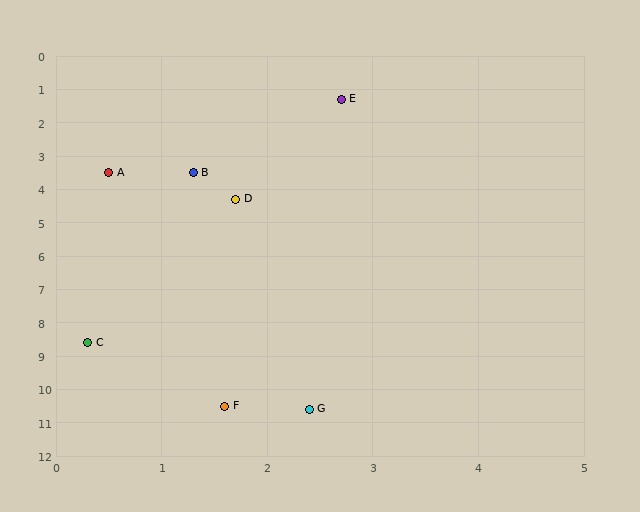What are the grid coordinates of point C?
Point C is at approximately (0.3, 8.6).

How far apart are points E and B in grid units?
Points E and B are about 2.6 grid units apart.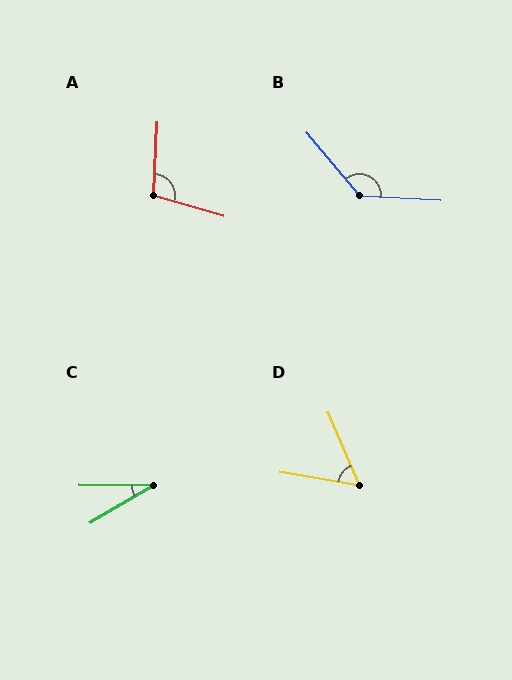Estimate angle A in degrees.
Approximately 103 degrees.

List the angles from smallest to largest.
C (31°), D (57°), A (103°), B (134°).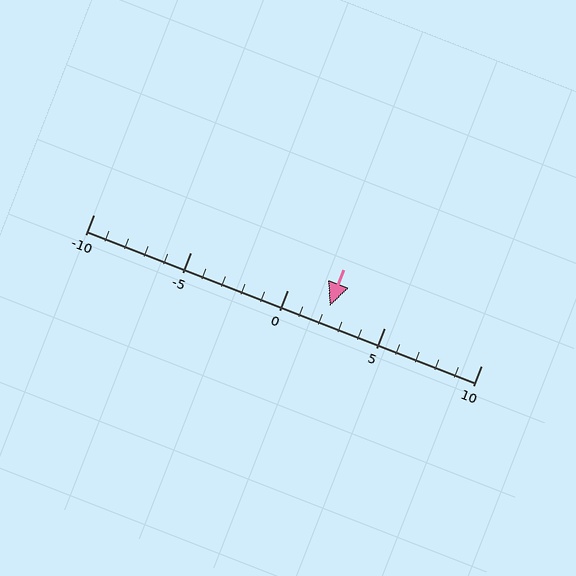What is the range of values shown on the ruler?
The ruler shows values from -10 to 10.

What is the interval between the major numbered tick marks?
The major tick marks are spaced 5 units apart.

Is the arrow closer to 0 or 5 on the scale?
The arrow is closer to 0.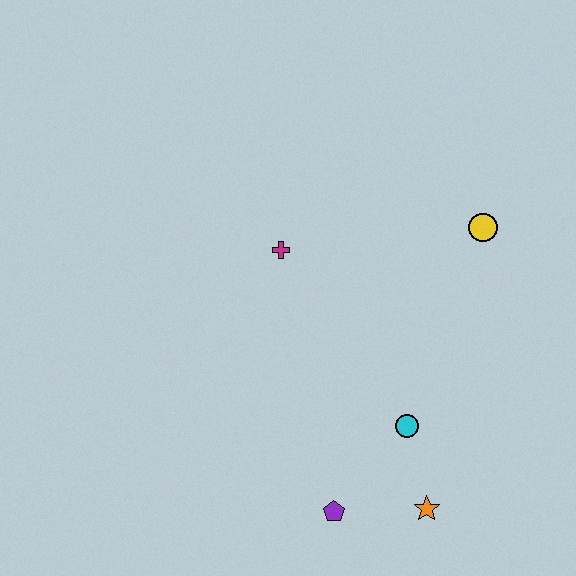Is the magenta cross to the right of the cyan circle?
No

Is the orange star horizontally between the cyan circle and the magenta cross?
No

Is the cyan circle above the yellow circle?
No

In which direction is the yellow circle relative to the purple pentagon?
The yellow circle is above the purple pentagon.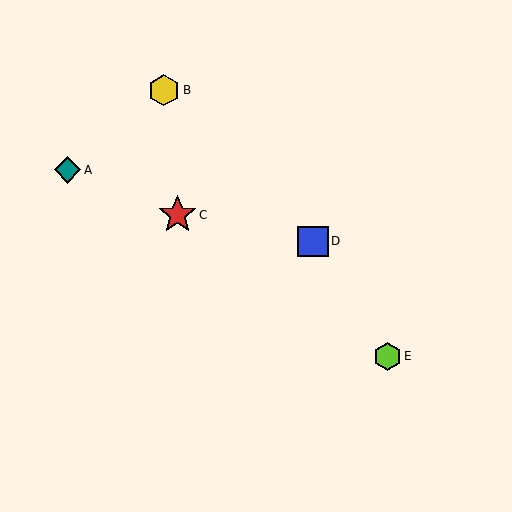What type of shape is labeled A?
Shape A is a teal diamond.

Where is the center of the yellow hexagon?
The center of the yellow hexagon is at (164, 90).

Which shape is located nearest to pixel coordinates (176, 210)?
The red star (labeled C) at (177, 215) is nearest to that location.